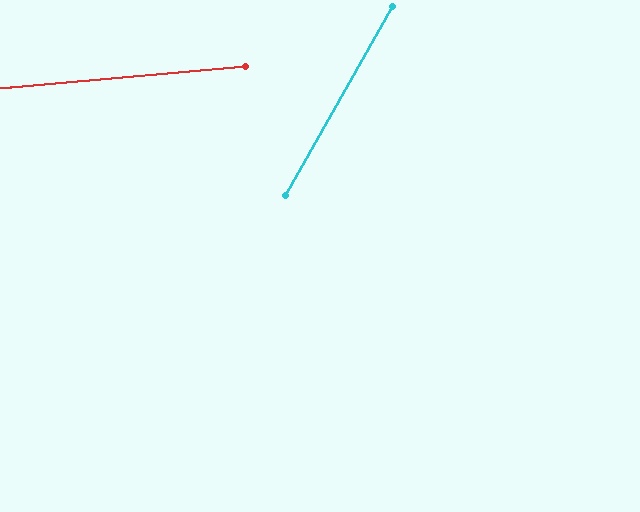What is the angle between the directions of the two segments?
Approximately 56 degrees.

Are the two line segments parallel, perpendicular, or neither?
Neither parallel nor perpendicular — they differ by about 56°.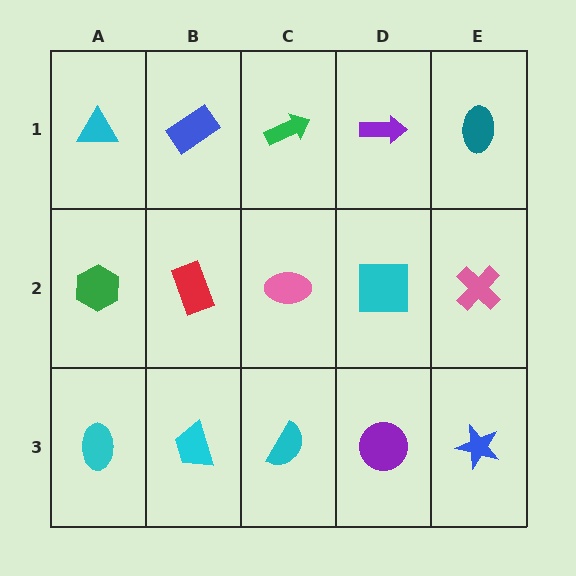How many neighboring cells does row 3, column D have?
3.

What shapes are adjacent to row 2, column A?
A cyan triangle (row 1, column A), a cyan ellipse (row 3, column A), a red rectangle (row 2, column B).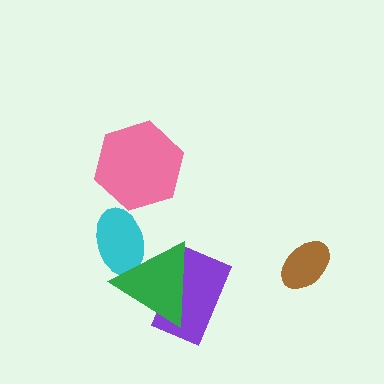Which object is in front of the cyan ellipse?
The green triangle is in front of the cyan ellipse.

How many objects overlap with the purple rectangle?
1 object overlaps with the purple rectangle.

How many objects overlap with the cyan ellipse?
1 object overlaps with the cyan ellipse.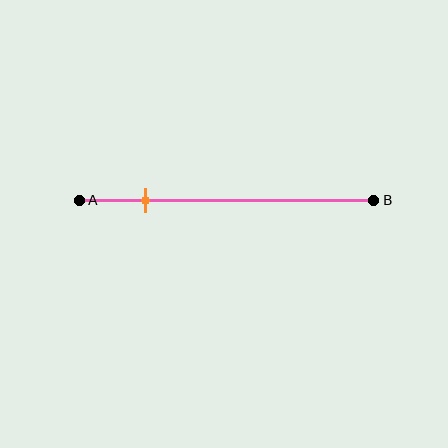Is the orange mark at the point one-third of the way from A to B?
No, the mark is at about 20% from A, not at the 33% one-third point.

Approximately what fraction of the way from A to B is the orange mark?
The orange mark is approximately 20% of the way from A to B.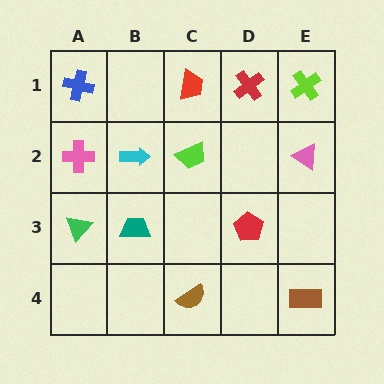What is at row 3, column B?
A teal trapezoid.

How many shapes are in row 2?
4 shapes.